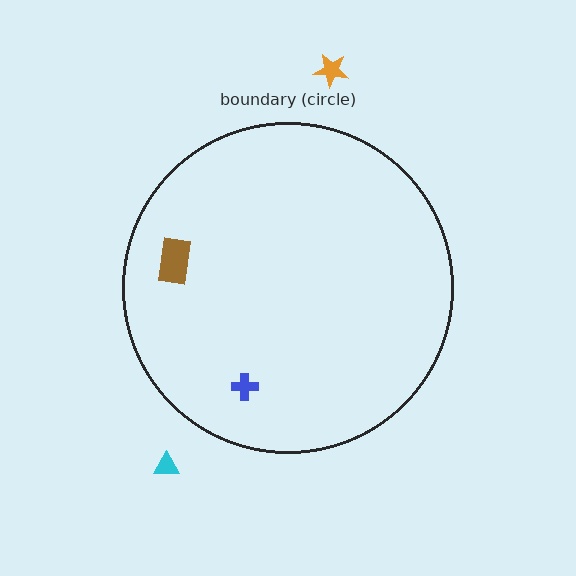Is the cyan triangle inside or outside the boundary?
Outside.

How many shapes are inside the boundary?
2 inside, 2 outside.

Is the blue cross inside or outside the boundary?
Inside.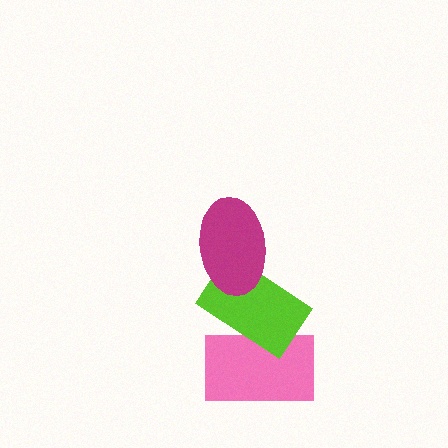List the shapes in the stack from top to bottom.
From top to bottom: the magenta ellipse, the lime rectangle, the pink rectangle.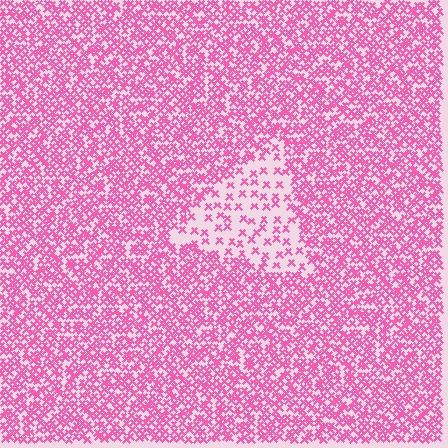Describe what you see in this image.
The image contains small pink elements arranged at two different densities. A triangle-shaped region is visible where the elements are less densely packed than the surrounding area.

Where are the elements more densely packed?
The elements are more densely packed outside the triangle boundary.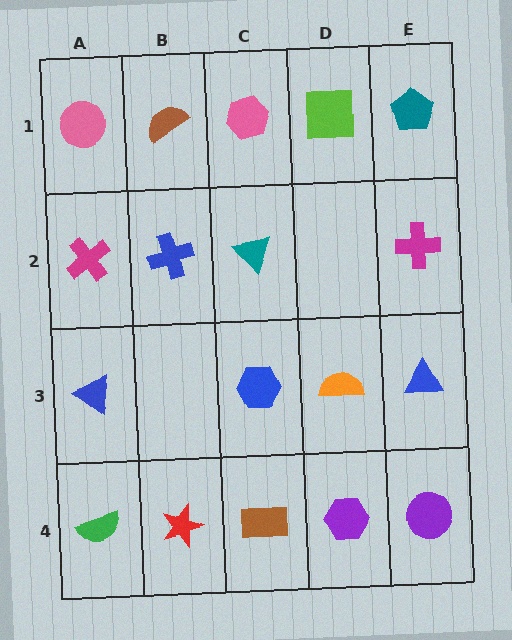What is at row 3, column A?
A blue triangle.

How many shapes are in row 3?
4 shapes.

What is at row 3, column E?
A blue triangle.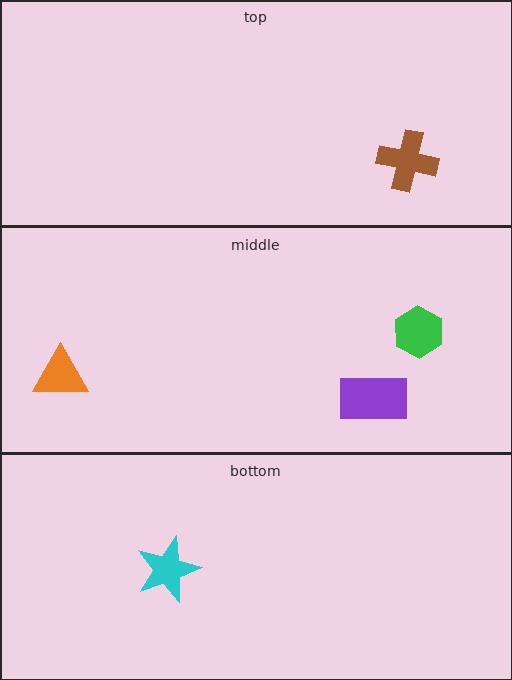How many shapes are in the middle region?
3.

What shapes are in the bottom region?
The cyan star.